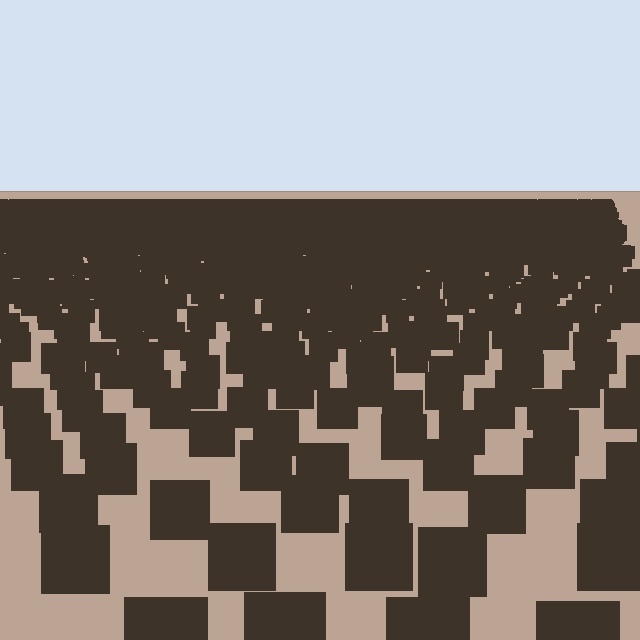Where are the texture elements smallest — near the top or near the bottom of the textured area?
Near the top.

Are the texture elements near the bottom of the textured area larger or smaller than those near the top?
Larger. Near the bottom, elements are closer to the viewer and appear at a bigger on-screen size.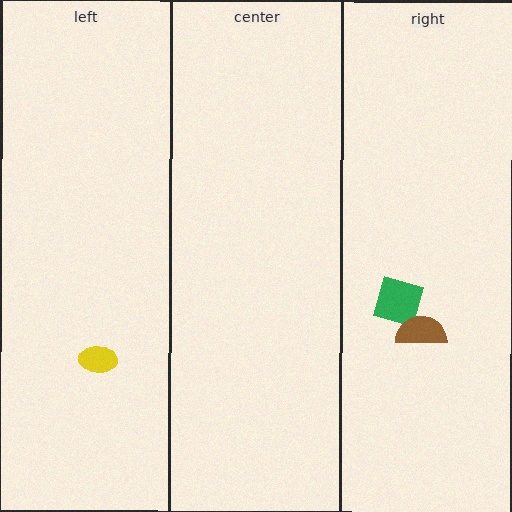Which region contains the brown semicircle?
The right region.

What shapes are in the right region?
The green diamond, the brown semicircle.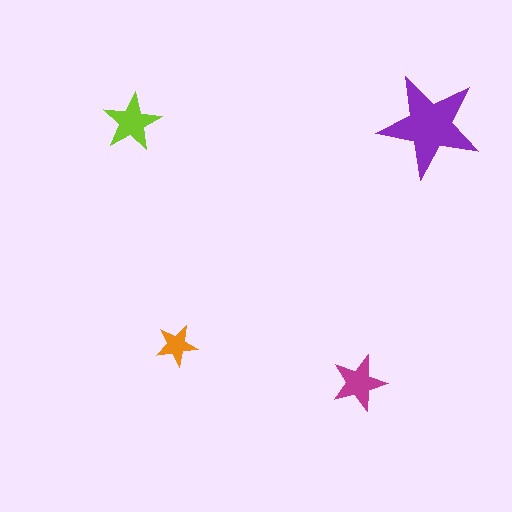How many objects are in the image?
There are 4 objects in the image.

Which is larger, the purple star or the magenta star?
The purple one.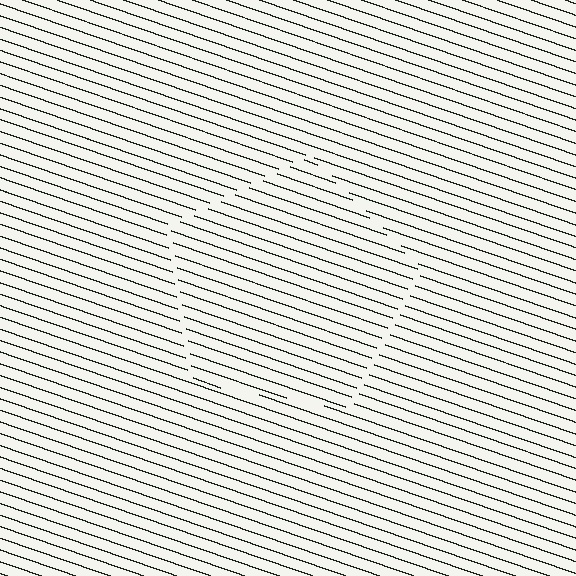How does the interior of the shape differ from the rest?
The interior of the shape contains the same grating, shifted by half a period — the contour is defined by the phase discontinuity where line-ends from the inner and outer gratings abut.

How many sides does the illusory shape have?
5 sides — the line-ends trace a pentagon.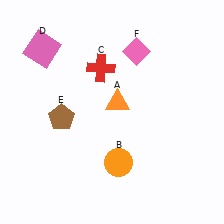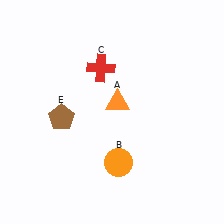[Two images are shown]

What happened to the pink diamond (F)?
The pink diamond (F) was removed in Image 2. It was in the top-right area of Image 1.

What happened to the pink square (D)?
The pink square (D) was removed in Image 2. It was in the top-left area of Image 1.